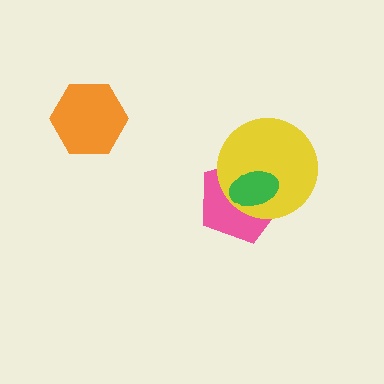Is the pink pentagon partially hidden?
Yes, it is partially covered by another shape.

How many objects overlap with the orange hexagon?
0 objects overlap with the orange hexagon.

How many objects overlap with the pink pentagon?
2 objects overlap with the pink pentagon.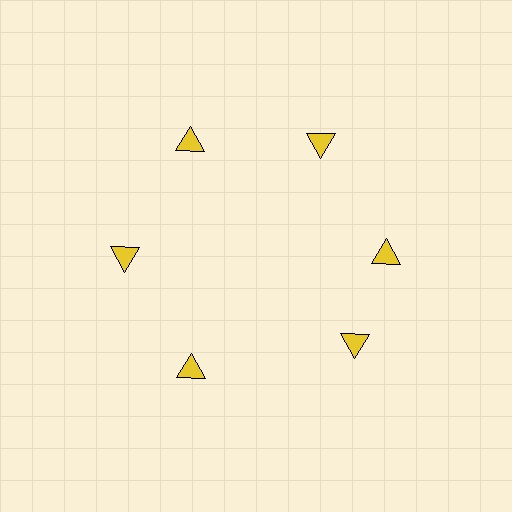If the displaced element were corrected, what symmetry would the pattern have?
It would have 6-fold rotational symmetry — the pattern would map onto itself every 60 degrees.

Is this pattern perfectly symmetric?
No. The 6 yellow triangles are arranged in a ring, but one element near the 5 o'clock position is rotated out of alignment along the ring, breaking the 6-fold rotational symmetry.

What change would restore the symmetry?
The symmetry would be restored by rotating it back into even spacing with its neighbors so that all 6 triangles sit at equal angles and equal distance from the center.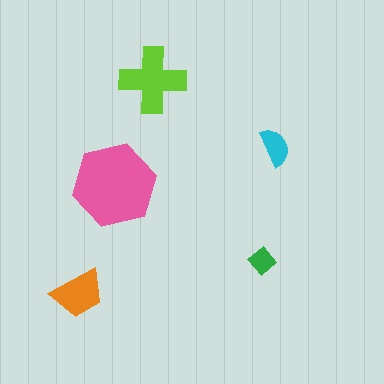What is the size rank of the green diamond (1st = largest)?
5th.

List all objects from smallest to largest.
The green diamond, the cyan semicircle, the orange trapezoid, the lime cross, the pink hexagon.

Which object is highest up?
The lime cross is topmost.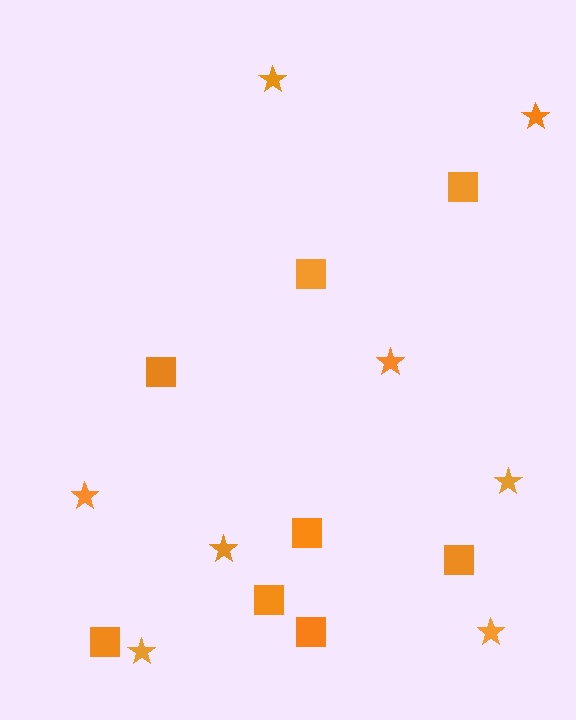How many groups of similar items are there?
There are 2 groups: one group of stars (8) and one group of squares (8).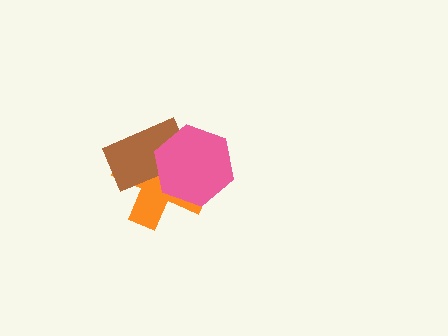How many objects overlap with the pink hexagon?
2 objects overlap with the pink hexagon.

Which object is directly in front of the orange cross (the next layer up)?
The brown rectangle is directly in front of the orange cross.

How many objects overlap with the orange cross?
2 objects overlap with the orange cross.